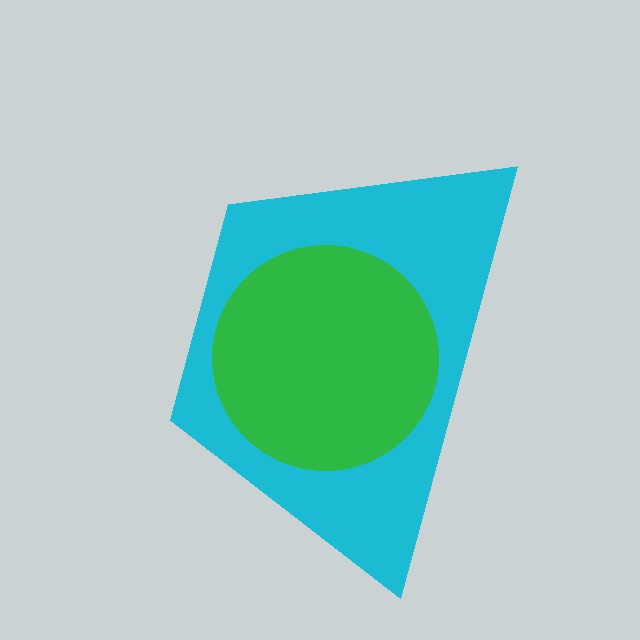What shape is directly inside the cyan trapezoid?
The green circle.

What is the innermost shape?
The green circle.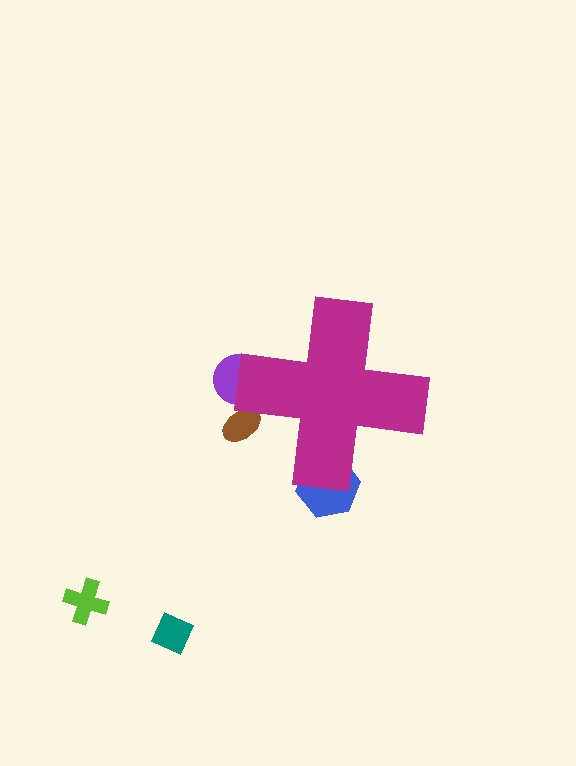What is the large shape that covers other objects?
A magenta cross.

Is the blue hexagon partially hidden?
Yes, the blue hexagon is partially hidden behind the magenta cross.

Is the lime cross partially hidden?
No, the lime cross is fully visible.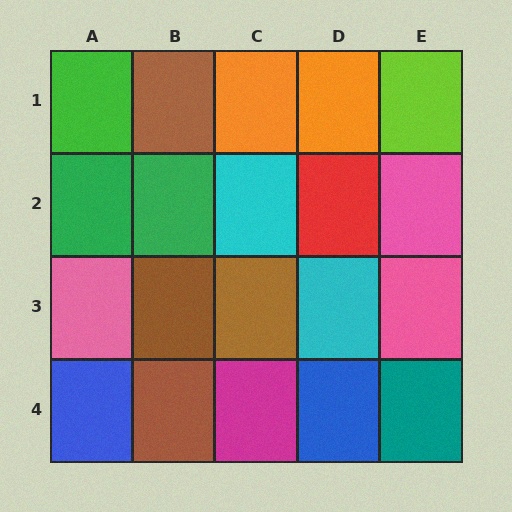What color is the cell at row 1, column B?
Brown.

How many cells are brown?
4 cells are brown.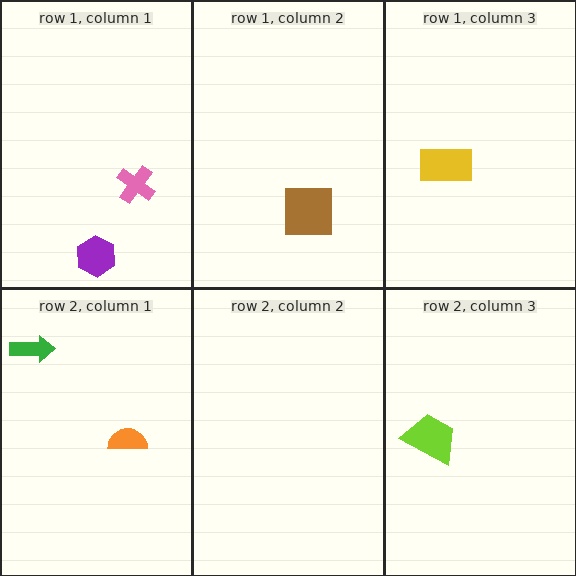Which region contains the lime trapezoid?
The row 2, column 3 region.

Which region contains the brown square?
The row 1, column 2 region.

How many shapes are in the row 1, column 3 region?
1.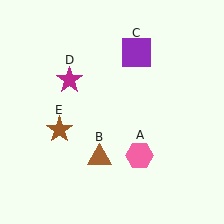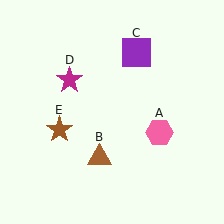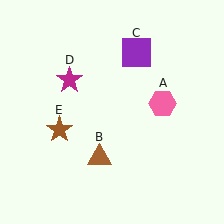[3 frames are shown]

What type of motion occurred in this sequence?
The pink hexagon (object A) rotated counterclockwise around the center of the scene.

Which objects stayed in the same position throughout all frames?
Brown triangle (object B) and purple square (object C) and magenta star (object D) and brown star (object E) remained stationary.